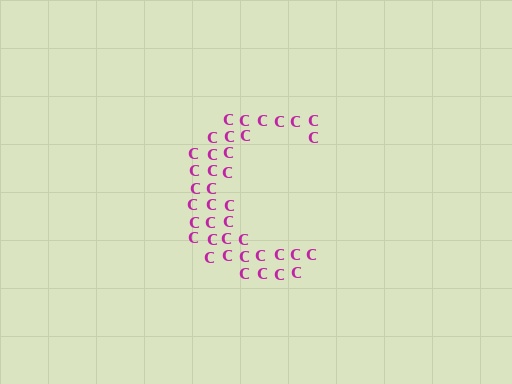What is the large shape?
The large shape is the letter C.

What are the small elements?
The small elements are letter C's.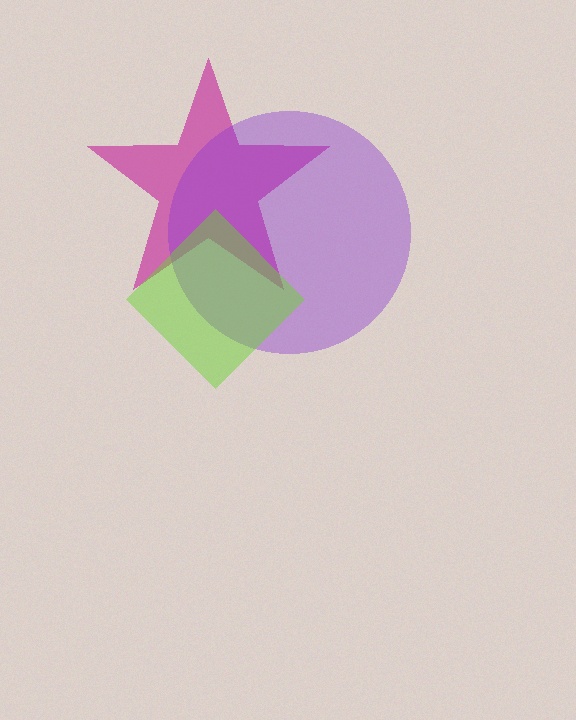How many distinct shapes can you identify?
There are 3 distinct shapes: a magenta star, a purple circle, a lime diamond.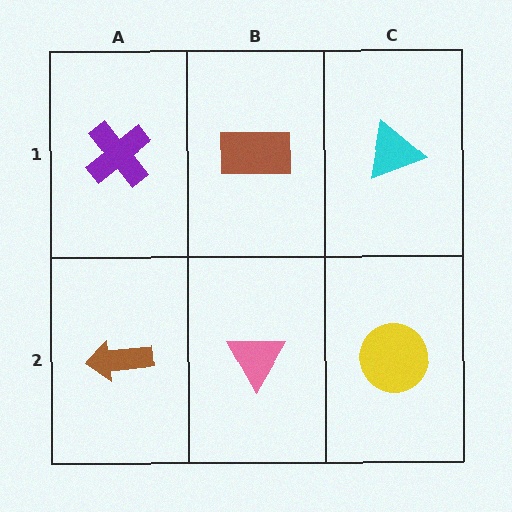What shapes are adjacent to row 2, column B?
A brown rectangle (row 1, column B), a brown arrow (row 2, column A), a yellow circle (row 2, column C).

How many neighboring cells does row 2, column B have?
3.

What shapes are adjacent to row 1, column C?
A yellow circle (row 2, column C), a brown rectangle (row 1, column B).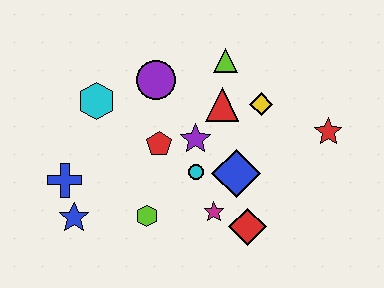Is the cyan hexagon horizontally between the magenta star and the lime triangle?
No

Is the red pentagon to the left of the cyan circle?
Yes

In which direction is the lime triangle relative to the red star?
The lime triangle is to the left of the red star.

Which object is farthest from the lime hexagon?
The red star is farthest from the lime hexagon.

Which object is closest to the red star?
The yellow diamond is closest to the red star.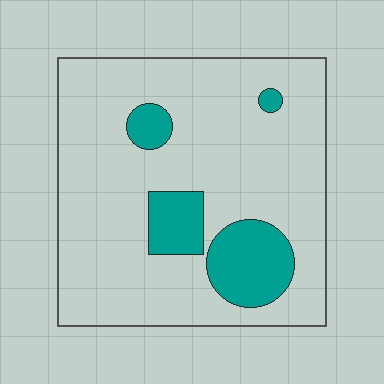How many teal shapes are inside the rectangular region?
4.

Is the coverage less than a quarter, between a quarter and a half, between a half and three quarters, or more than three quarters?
Less than a quarter.